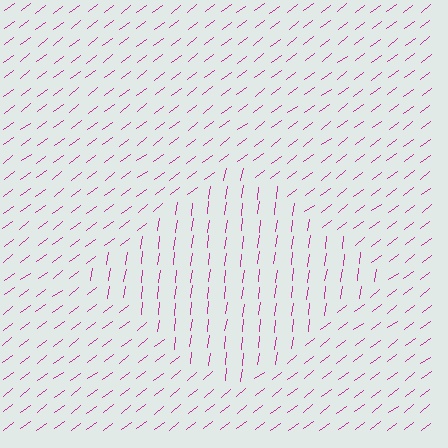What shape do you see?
I see a diamond.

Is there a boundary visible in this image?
Yes, there is a texture boundary formed by a change in line orientation.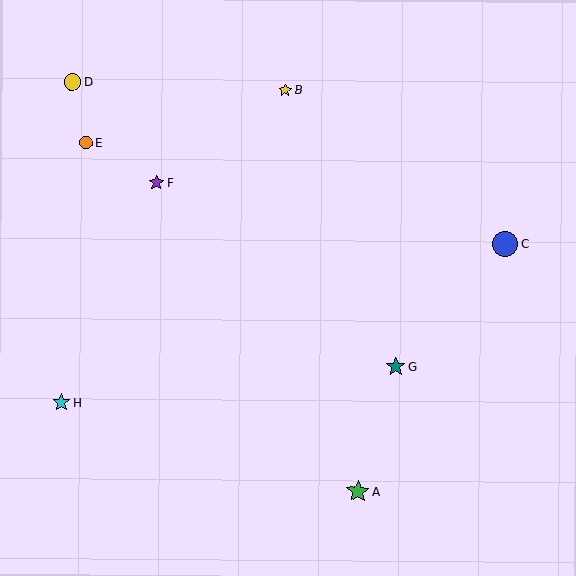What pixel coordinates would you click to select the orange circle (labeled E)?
Click at (86, 143) to select the orange circle E.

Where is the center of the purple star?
The center of the purple star is at (156, 183).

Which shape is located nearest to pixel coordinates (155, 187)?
The purple star (labeled F) at (156, 183) is nearest to that location.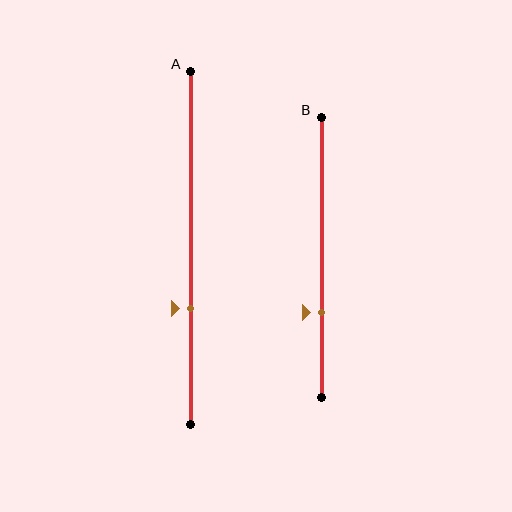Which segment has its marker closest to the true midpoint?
Segment A has its marker closest to the true midpoint.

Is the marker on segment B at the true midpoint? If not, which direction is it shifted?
No, the marker on segment B is shifted downward by about 20% of the segment length.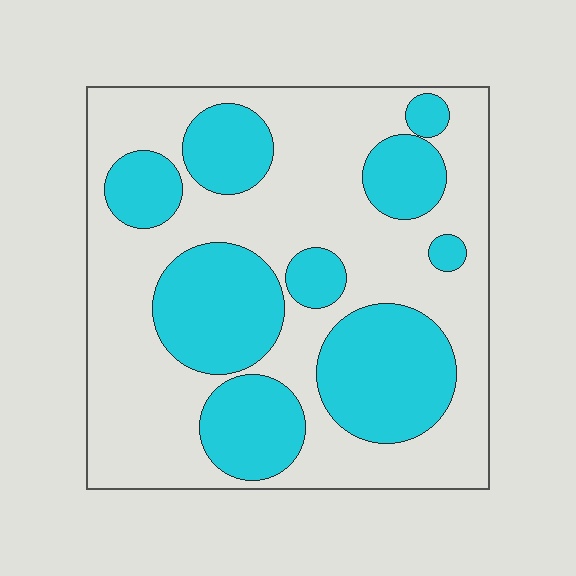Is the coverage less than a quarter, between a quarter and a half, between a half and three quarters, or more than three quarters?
Between a quarter and a half.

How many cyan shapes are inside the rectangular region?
9.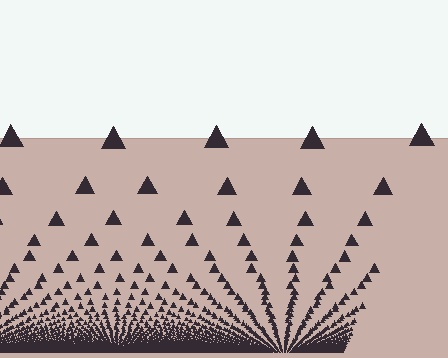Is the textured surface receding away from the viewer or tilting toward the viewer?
The surface appears to tilt toward the viewer. Texture elements get larger and sparser toward the top.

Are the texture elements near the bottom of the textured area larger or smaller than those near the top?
Smaller. The gradient is inverted — elements near the bottom are smaller and denser.